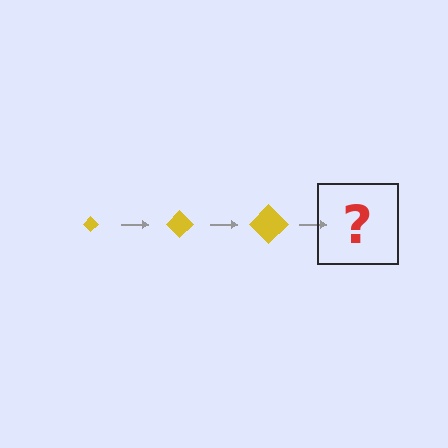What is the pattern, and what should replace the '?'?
The pattern is that the diamond gets progressively larger each step. The '?' should be a yellow diamond, larger than the previous one.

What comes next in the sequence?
The next element should be a yellow diamond, larger than the previous one.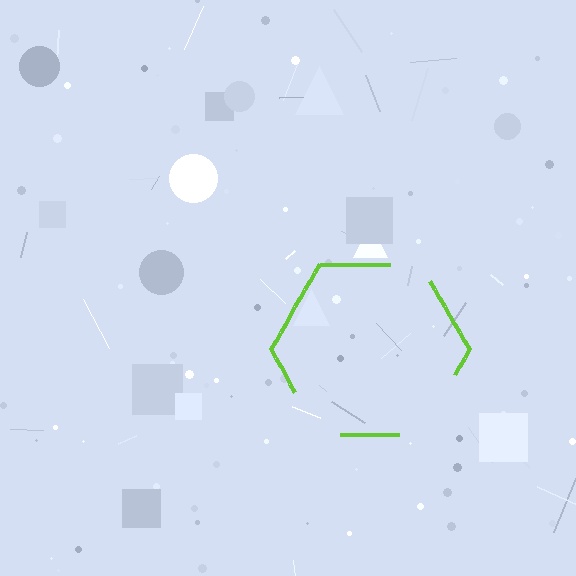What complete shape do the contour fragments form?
The contour fragments form a hexagon.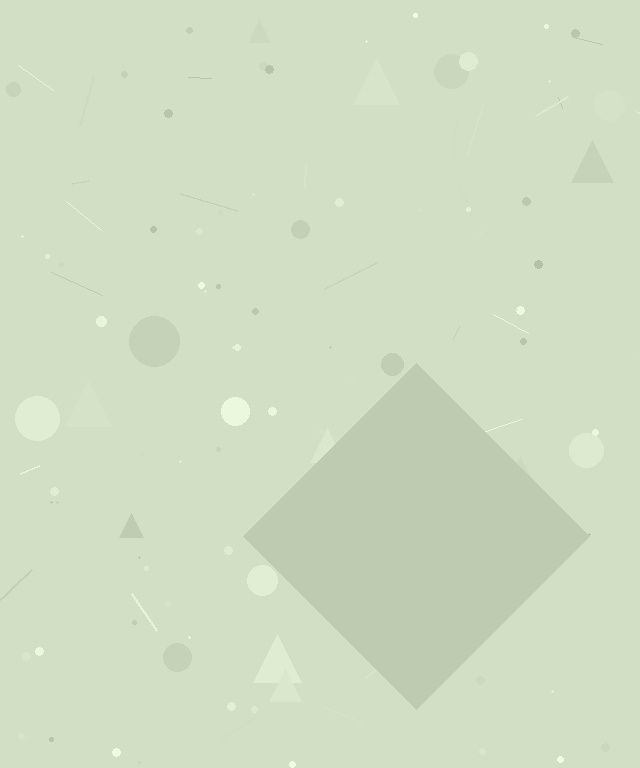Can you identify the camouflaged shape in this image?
The camouflaged shape is a diamond.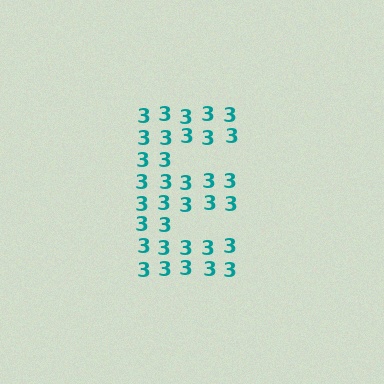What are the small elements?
The small elements are digit 3's.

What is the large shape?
The large shape is the letter E.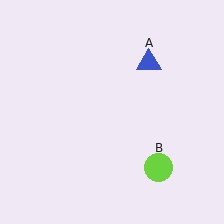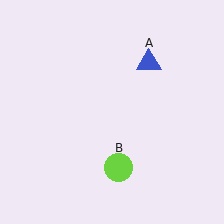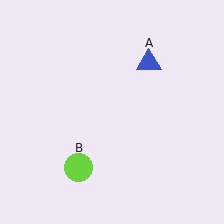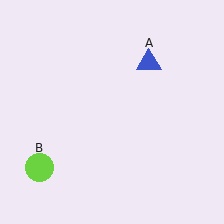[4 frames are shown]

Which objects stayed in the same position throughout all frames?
Blue triangle (object A) remained stationary.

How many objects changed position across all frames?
1 object changed position: lime circle (object B).